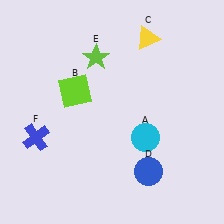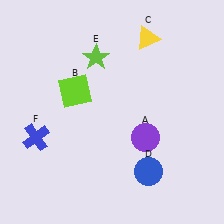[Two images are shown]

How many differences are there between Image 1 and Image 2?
There is 1 difference between the two images.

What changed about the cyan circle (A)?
In Image 1, A is cyan. In Image 2, it changed to purple.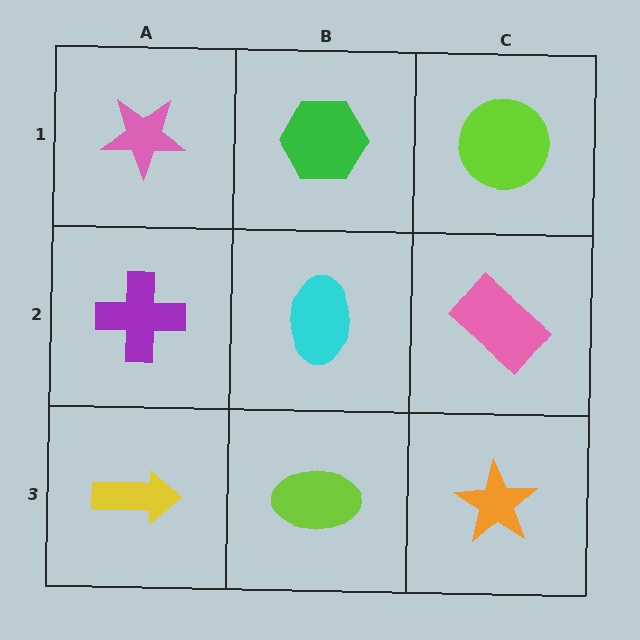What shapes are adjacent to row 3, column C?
A pink rectangle (row 2, column C), a lime ellipse (row 3, column B).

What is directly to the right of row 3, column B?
An orange star.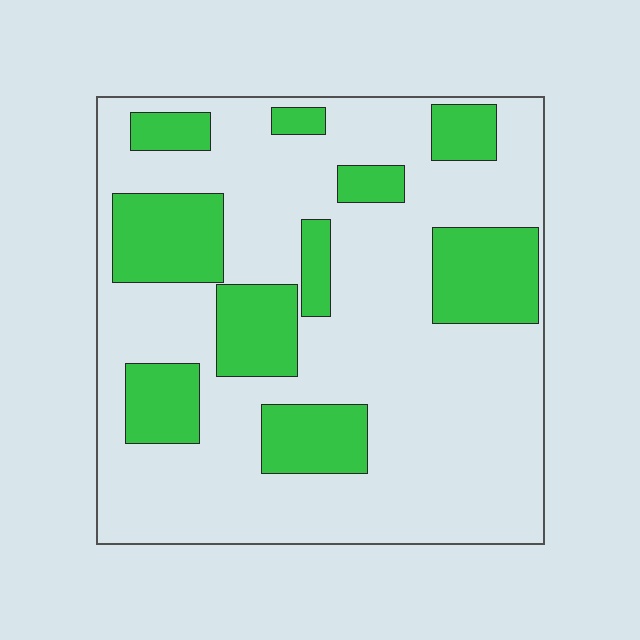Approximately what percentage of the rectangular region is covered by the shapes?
Approximately 30%.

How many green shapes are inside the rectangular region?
10.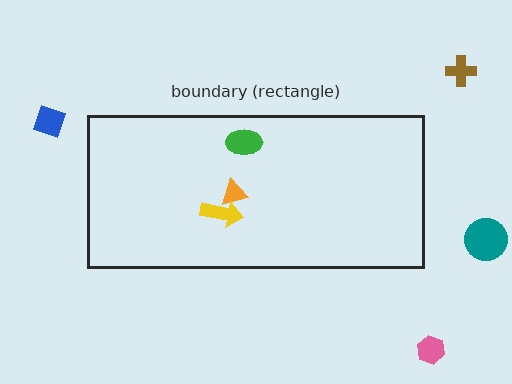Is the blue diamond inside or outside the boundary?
Outside.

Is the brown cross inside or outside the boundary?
Outside.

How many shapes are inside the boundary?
3 inside, 4 outside.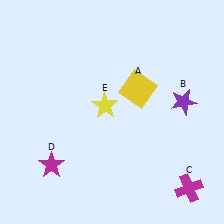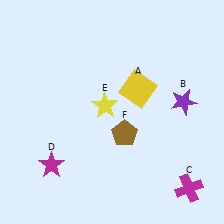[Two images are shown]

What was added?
A brown pentagon (F) was added in Image 2.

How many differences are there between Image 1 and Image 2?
There is 1 difference between the two images.